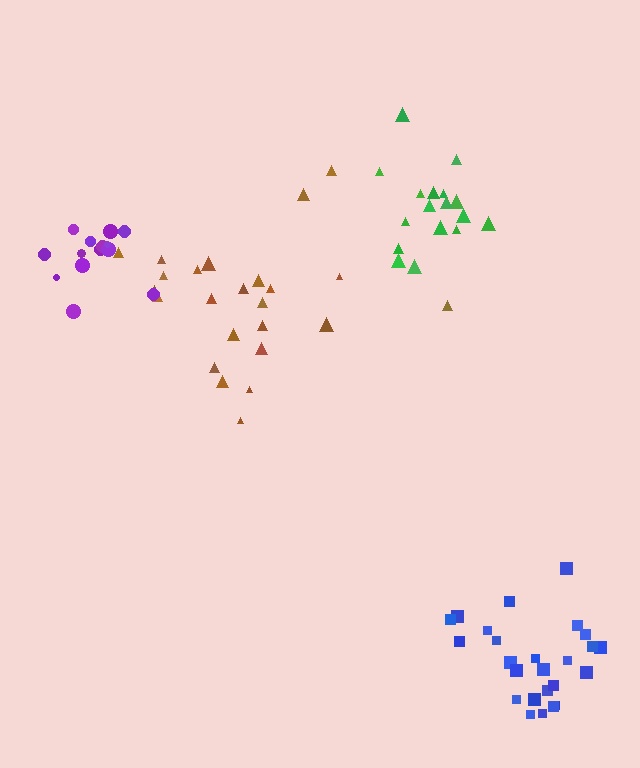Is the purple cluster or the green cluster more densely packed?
Purple.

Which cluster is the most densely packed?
Purple.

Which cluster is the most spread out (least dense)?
Brown.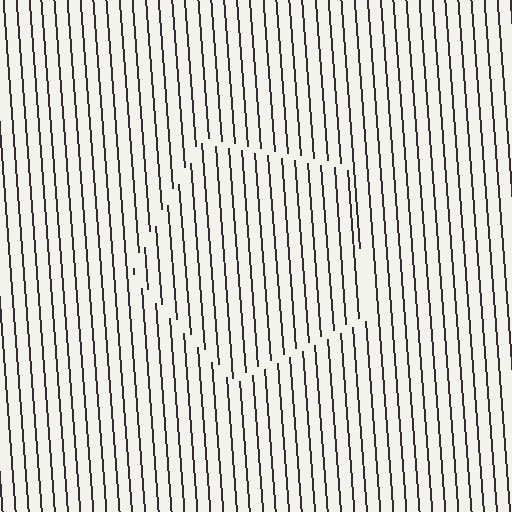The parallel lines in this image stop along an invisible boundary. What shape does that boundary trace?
An illusory pentagon. The interior of the shape contains the same grating, shifted by half a period — the contour is defined by the phase discontinuity where line-ends from the inner and outer gratings abut.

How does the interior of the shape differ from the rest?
The interior of the shape contains the same grating, shifted by half a period — the contour is defined by the phase discontinuity where line-ends from the inner and outer gratings abut.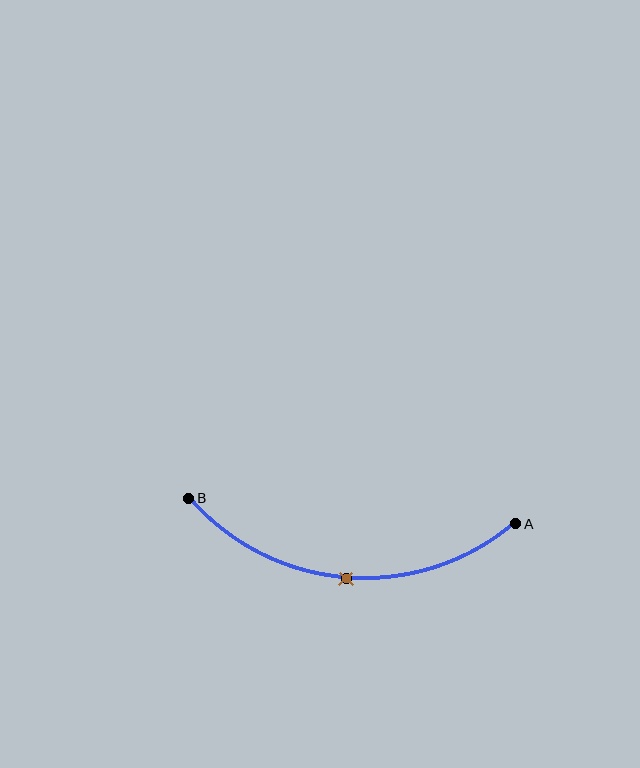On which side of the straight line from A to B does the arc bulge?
The arc bulges below the straight line connecting A and B.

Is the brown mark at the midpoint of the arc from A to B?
Yes. The brown mark lies on the arc at equal arc-length from both A and B — it is the arc midpoint.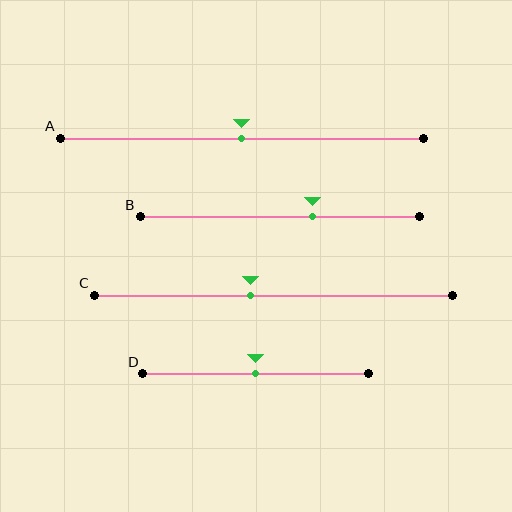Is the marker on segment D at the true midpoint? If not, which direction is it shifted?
Yes, the marker on segment D is at the true midpoint.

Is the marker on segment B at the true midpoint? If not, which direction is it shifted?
No, the marker on segment B is shifted to the right by about 12% of the segment length.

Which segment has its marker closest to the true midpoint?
Segment A has its marker closest to the true midpoint.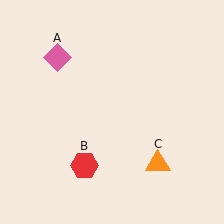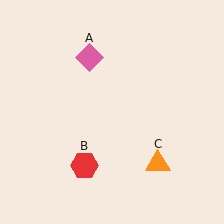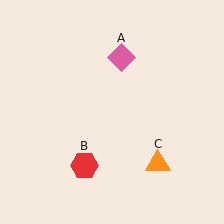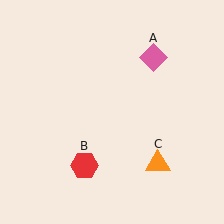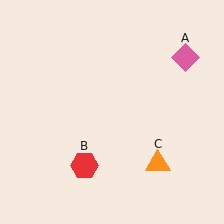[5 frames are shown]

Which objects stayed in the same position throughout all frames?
Red hexagon (object B) and orange triangle (object C) remained stationary.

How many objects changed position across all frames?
1 object changed position: pink diamond (object A).